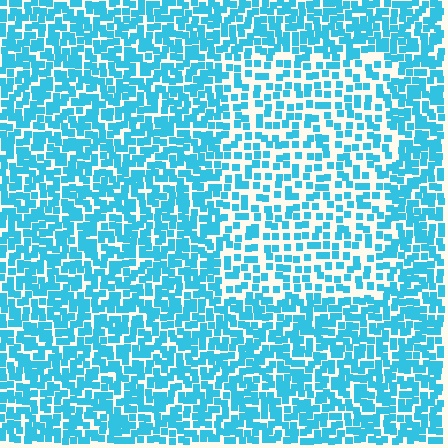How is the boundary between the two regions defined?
The boundary is defined by a change in element density (approximately 1.7x ratio). All elements are the same color, size, and shape.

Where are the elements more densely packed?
The elements are more densely packed outside the rectangle boundary.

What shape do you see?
I see a rectangle.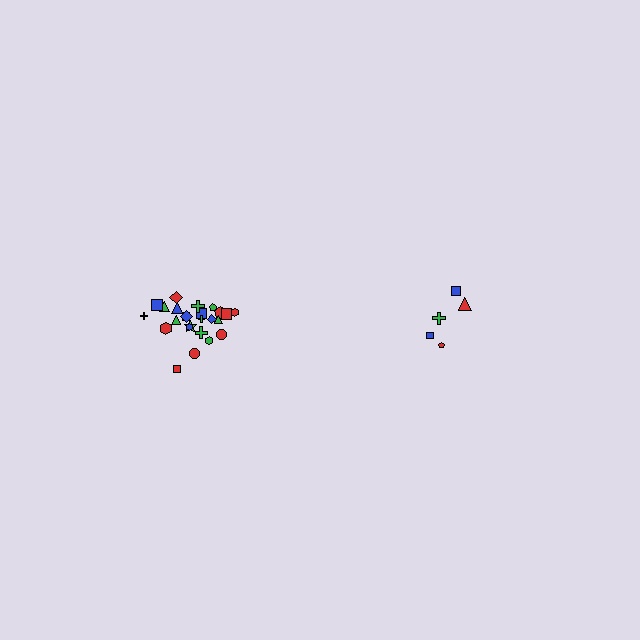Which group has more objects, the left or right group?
The left group.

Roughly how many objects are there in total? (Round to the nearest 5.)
Roughly 30 objects in total.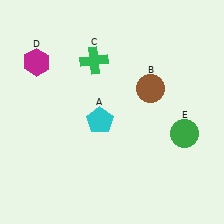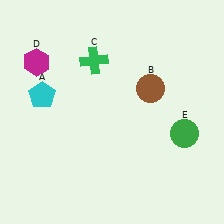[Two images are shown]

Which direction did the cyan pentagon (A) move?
The cyan pentagon (A) moved left.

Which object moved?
The cyan pentagon (A) moved left.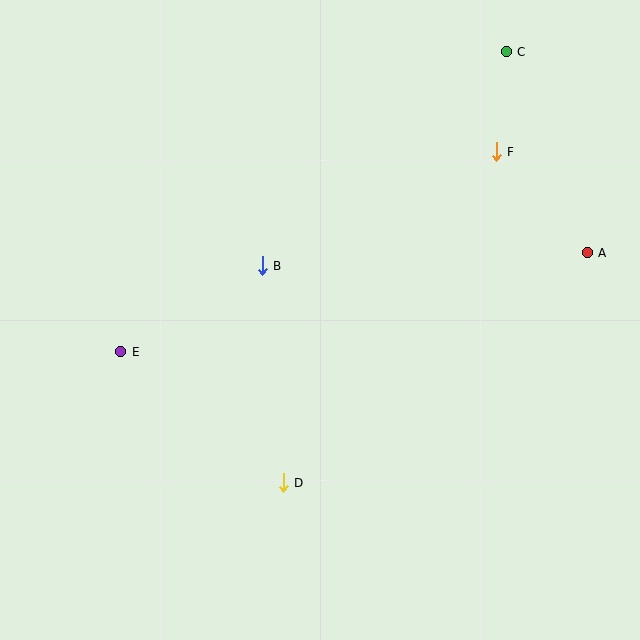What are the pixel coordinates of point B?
Point B is at (262, 266).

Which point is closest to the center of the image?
Point B at (262, 266) is closest to the center.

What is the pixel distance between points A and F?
The distance between A and F is 136 pixels.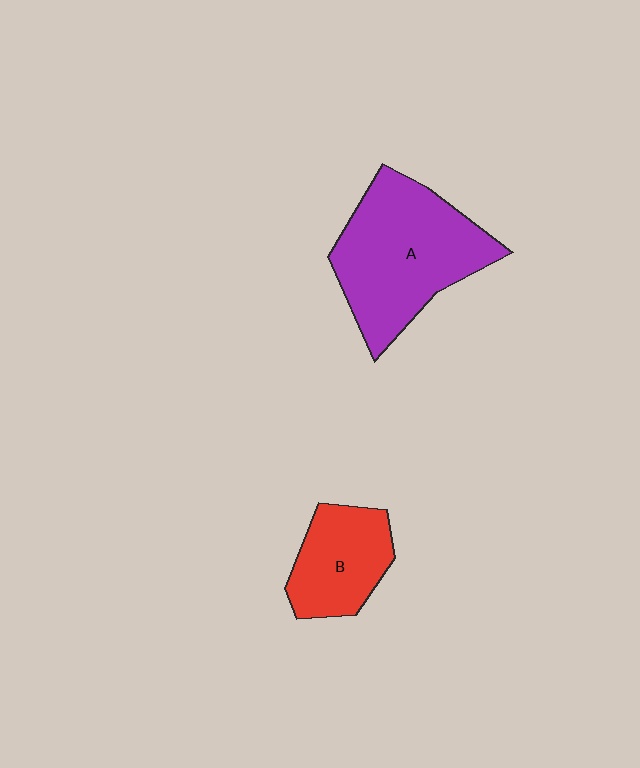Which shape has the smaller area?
Shape B (red).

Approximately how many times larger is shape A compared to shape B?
Approximately 1.9 times.